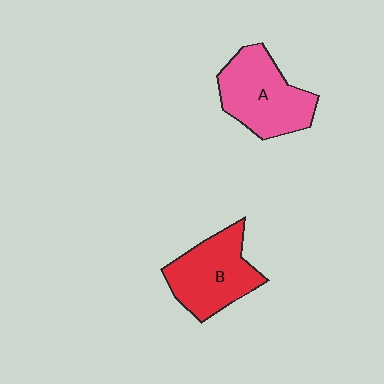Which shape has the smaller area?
Shape B (red).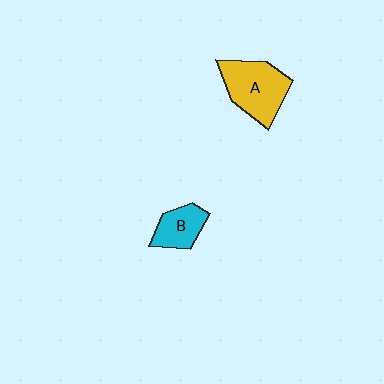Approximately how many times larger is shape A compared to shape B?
Approximately 1.7 times.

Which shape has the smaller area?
Shape B (cyan).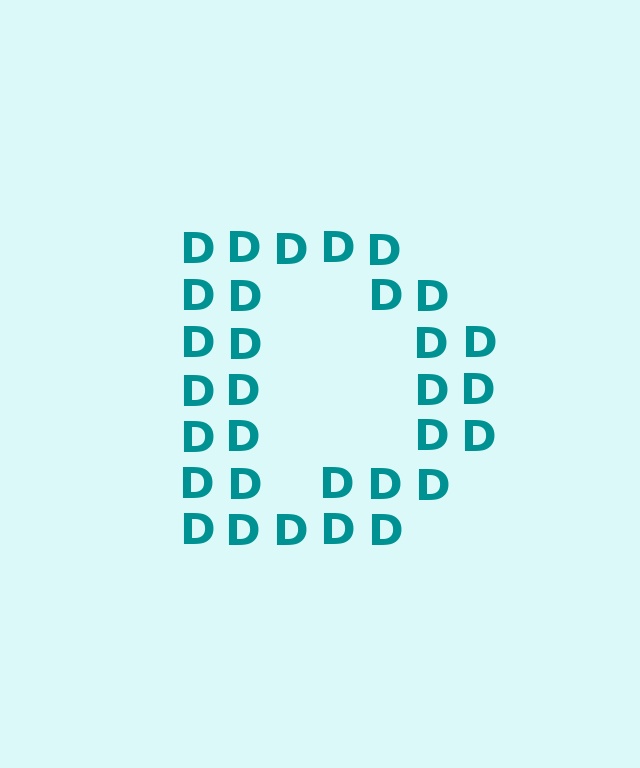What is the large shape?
The large shape is the letter D.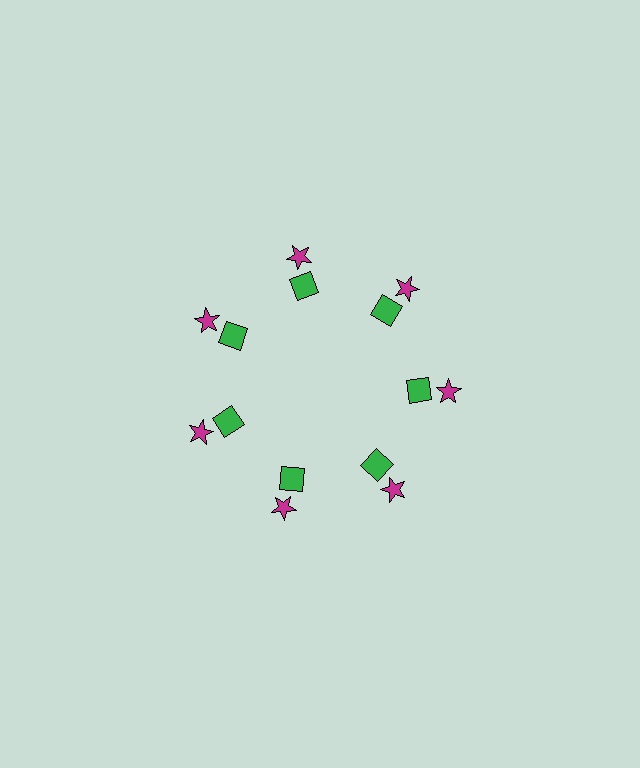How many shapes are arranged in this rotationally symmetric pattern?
There are 14 shapes, arranged in 7 groups of 2.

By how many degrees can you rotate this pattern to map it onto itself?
The pattern maps onto itself every 51 degrees of rotation.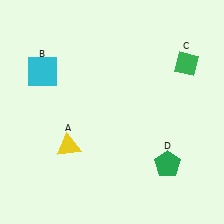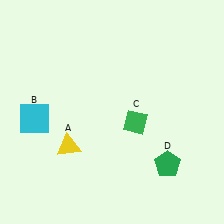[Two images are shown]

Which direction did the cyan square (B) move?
The cyan square (B) moved down.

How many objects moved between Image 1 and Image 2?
2 objects moved between the two images.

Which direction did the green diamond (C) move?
The green diamond (C) moved down.